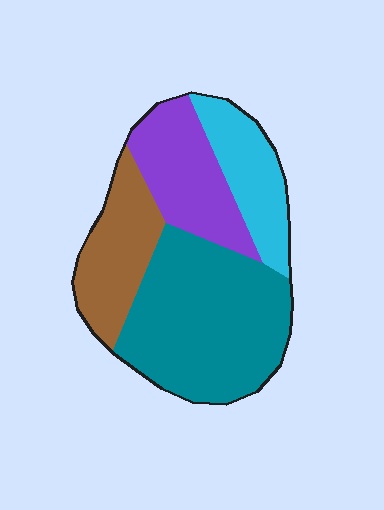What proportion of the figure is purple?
Purple covers around 20% of the figure.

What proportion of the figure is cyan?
Cyan covers roughly 15% of the figure.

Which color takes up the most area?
Teal, at roughly 45%.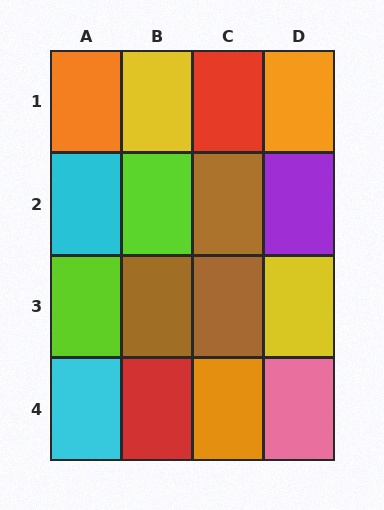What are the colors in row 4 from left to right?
Cyan, red, orange, pink.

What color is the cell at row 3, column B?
Brown.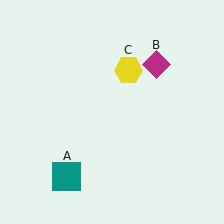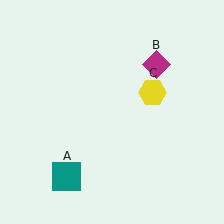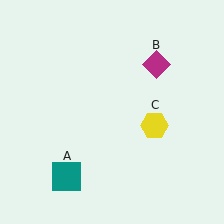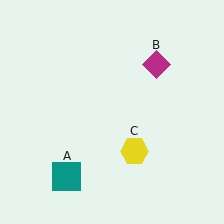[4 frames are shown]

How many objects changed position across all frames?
1 object changed position: yellow hexagon (object C).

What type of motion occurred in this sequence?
The yellow hexagon (object C) rotated clockwise around the center of the scene.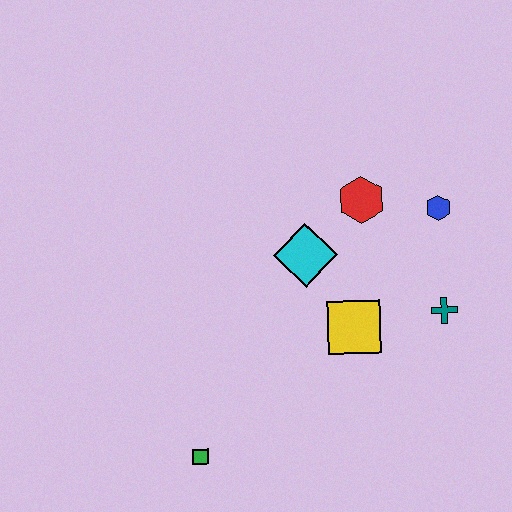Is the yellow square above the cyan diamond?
No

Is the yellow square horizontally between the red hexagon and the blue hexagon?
No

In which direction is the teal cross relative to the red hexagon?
The teal cross is below the red hexagon.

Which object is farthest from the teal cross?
The green square is farthest from the teal cross.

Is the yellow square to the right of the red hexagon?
No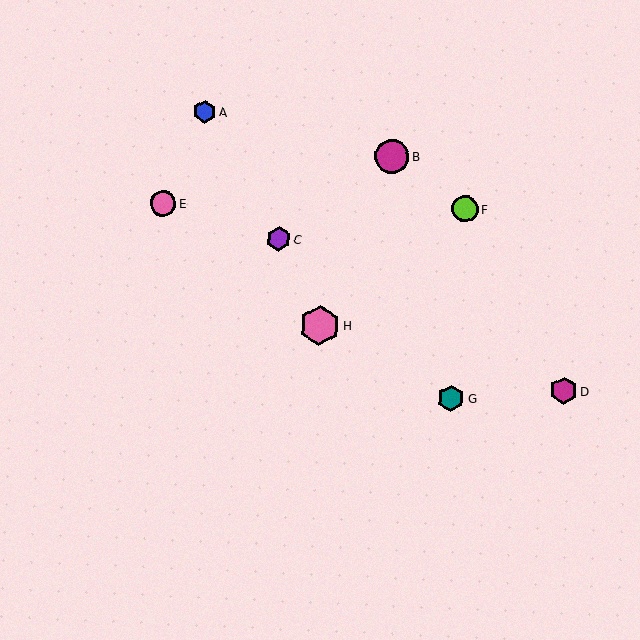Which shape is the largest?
The pink hexagon (labeled H) is the largest.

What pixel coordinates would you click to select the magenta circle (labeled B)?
Click at (392, 157) to select the magenta circle B.